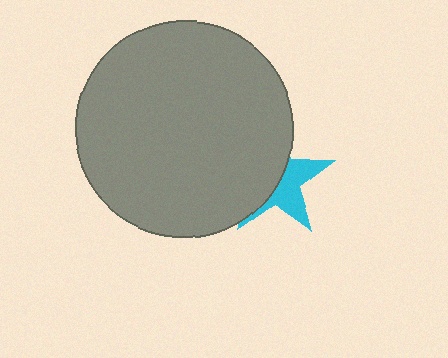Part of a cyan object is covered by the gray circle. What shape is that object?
It is a star.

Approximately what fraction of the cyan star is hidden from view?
Roughly 56% of the cyan star is hidden behind the gray circle.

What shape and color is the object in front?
The object in front is a gray circle.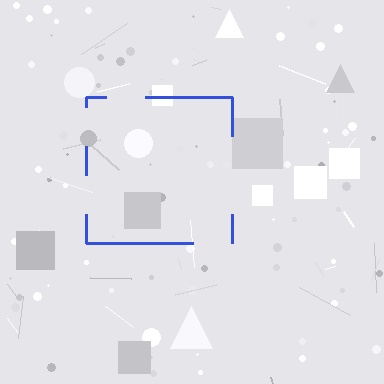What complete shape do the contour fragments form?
The contour fragments form a square.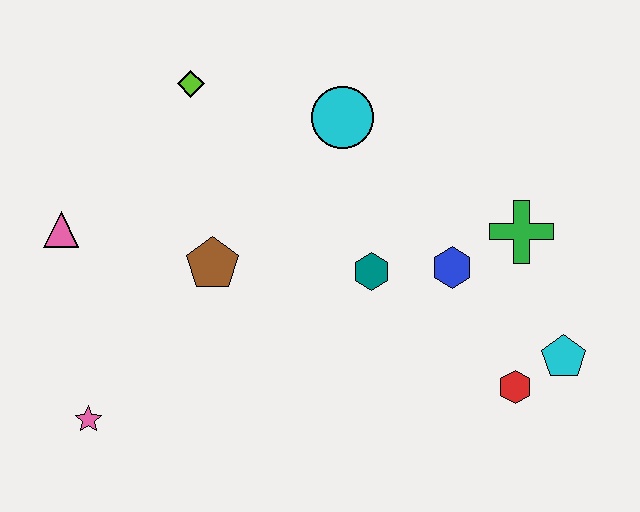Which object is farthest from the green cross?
The pink star is farthest from the green cross.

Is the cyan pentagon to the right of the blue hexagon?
Yes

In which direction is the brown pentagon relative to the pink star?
The brown pentagon is above the pink star.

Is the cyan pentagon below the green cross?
Yes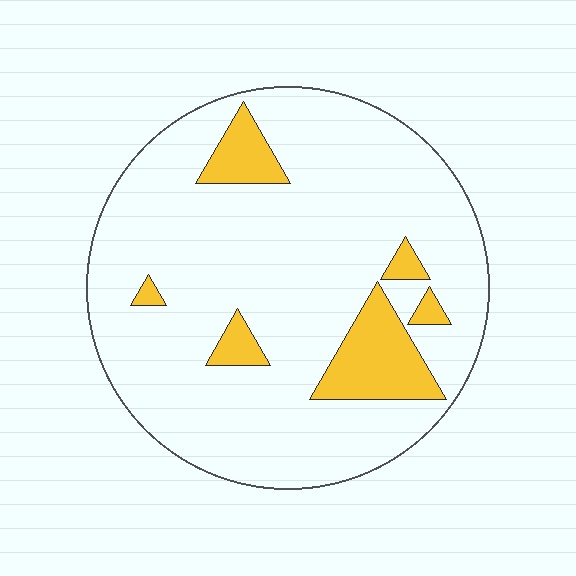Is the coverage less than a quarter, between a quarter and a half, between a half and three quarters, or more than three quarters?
Less than a quarter.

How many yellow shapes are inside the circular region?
6.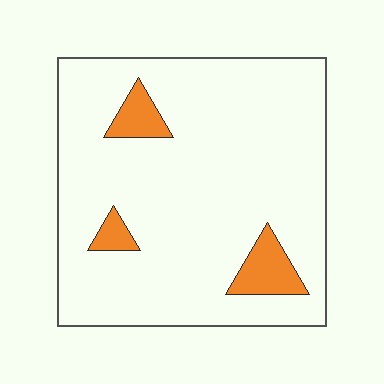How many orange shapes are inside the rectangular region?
3.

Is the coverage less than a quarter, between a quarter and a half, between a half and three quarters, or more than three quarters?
Less than a quarter.